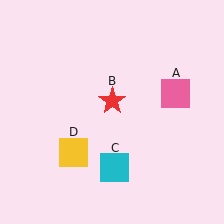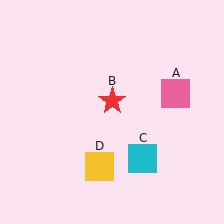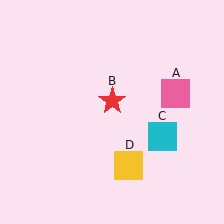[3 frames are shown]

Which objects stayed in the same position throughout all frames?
Pink square (object A) and red star (object B) remained stationary.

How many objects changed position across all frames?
2 objects changed position: cyan square (object C), yellow square (object D).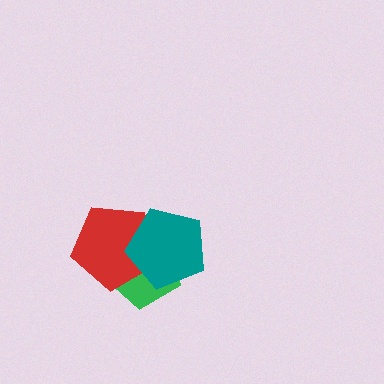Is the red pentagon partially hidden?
Yes, it is partially covered by another shape.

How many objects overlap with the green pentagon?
2 objects overlap with the green pentagon.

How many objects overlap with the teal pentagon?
2 objects overlap with the teal pentagon.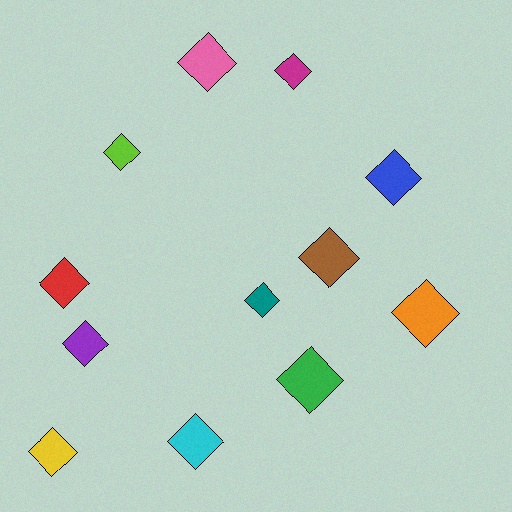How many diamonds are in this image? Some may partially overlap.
There are 12 diamonds.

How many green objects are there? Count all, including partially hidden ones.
There is 1 green object.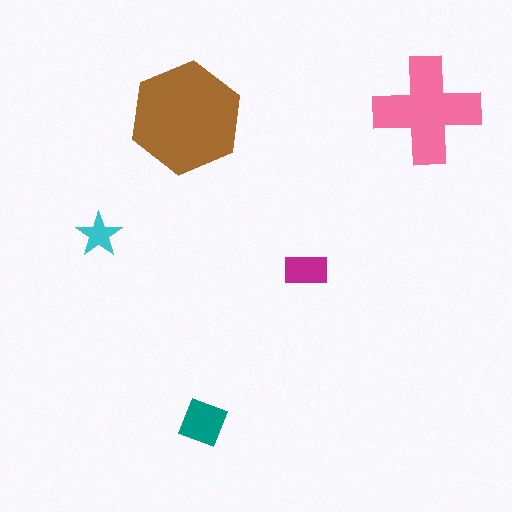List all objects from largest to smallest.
The brown hexagon, the pink cross, the teal diamond, the magenta rectangle, the cyan star.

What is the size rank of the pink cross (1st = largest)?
2nd.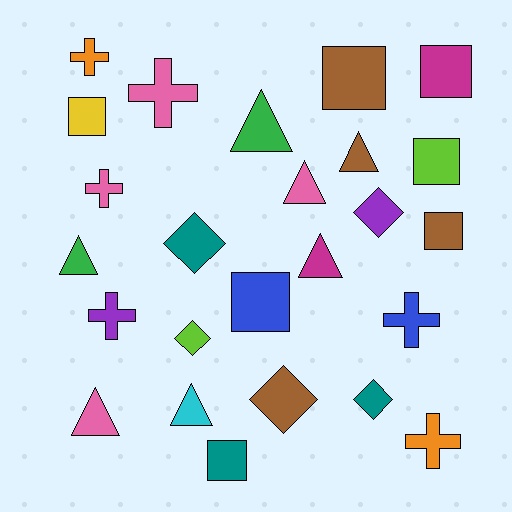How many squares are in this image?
There are 7 squares.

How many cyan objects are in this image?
There is 1 cyan object.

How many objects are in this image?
There are 25 objects.